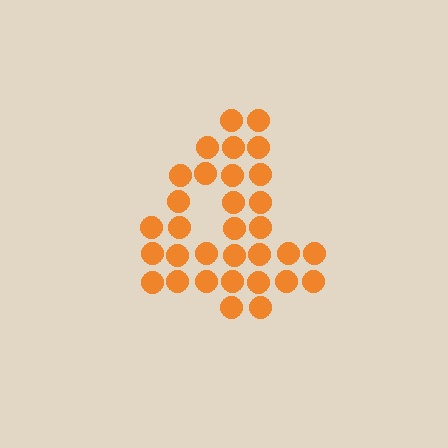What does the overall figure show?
The overall figure shows the digit 4.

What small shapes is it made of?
It is made of small circles.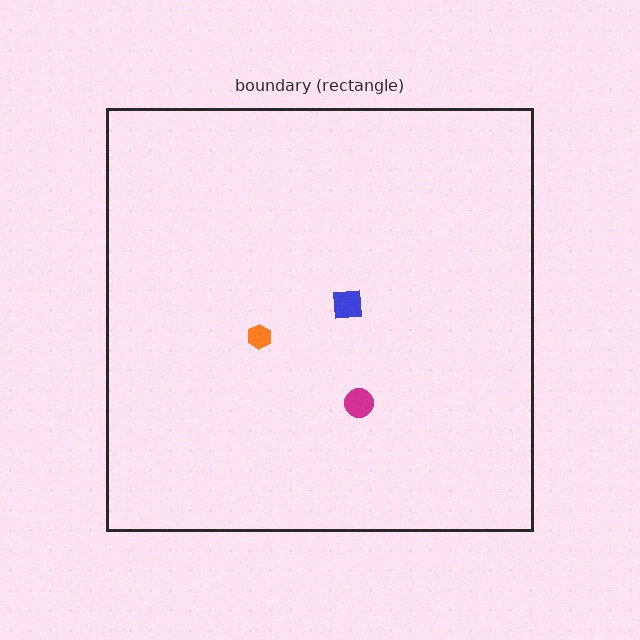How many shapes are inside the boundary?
3 inside, 0 outside.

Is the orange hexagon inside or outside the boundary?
Inside.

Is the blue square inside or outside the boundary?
Inside.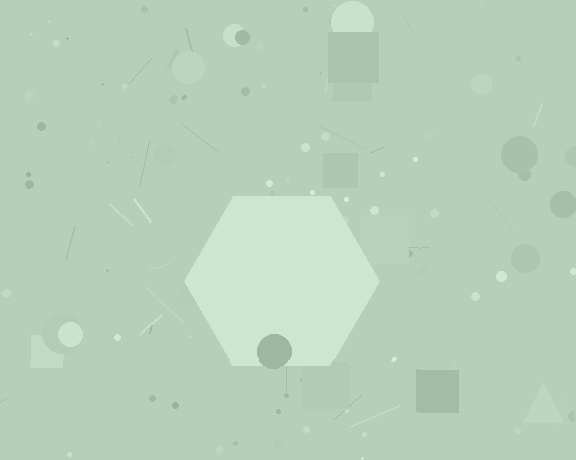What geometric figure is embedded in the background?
A hexagon is embedded in the background.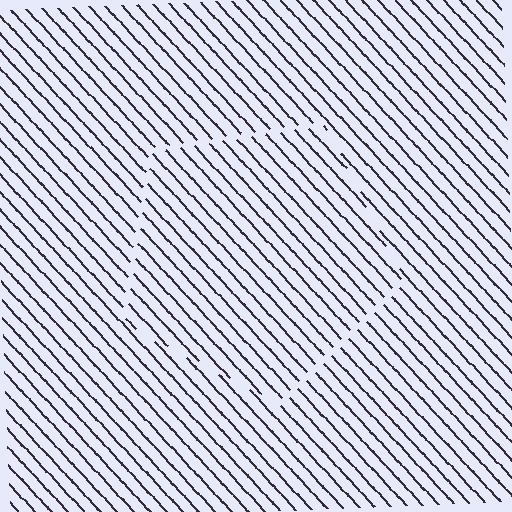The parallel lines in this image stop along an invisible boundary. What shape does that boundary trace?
An illusory pentagon. The interior of the shape contains the same grating, shifted by half a period — the contour is defined by the phase discontinuity where line-ends from the inner and outer gratings abut.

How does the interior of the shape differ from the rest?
The interior of the shape contains the same grating, shifted by half a period — the contour is defined by the phase discontinuity where line-ends from the inner and outer gratings abut.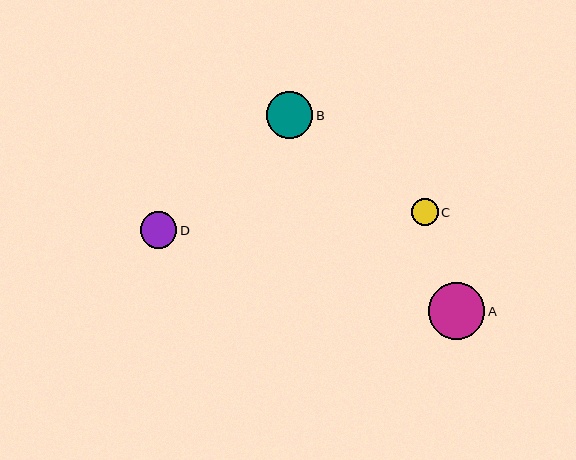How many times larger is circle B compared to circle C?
Circle B is approximately 1.7 times the size of circle C.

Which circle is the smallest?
Circle C is the smallest with a size of approximately 27 pixels.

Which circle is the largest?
Circle A is the largest with a size of approximately 56 pixels.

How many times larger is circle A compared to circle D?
Circle A is approximately 1.5 times the size of circle D.